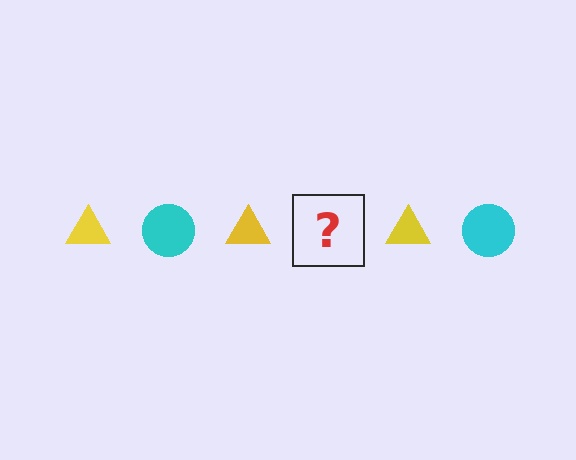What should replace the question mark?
The question mark should be replaced with a cyan circle.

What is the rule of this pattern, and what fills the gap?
The rule is that the pattern alternates between yellow triangle and cyan circle. The gap should be filled with a cyan circle.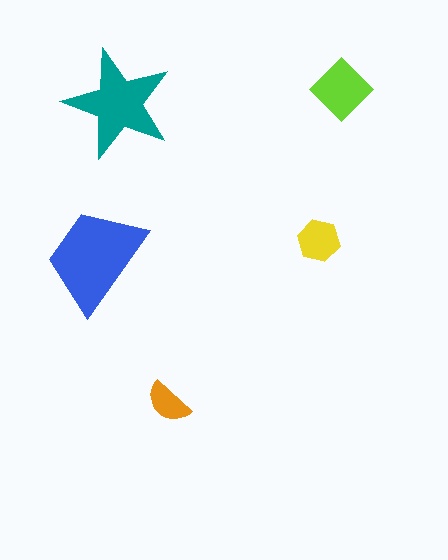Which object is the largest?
The blue trapezoid.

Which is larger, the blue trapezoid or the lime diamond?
The blue trapezoid.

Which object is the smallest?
The orange semicircle.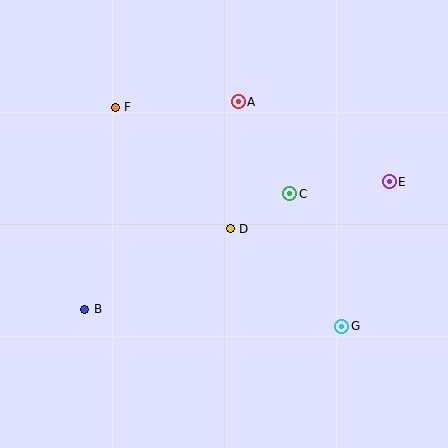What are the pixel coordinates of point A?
Point A is at (238, 102).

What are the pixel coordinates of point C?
Point C is at (290, 194).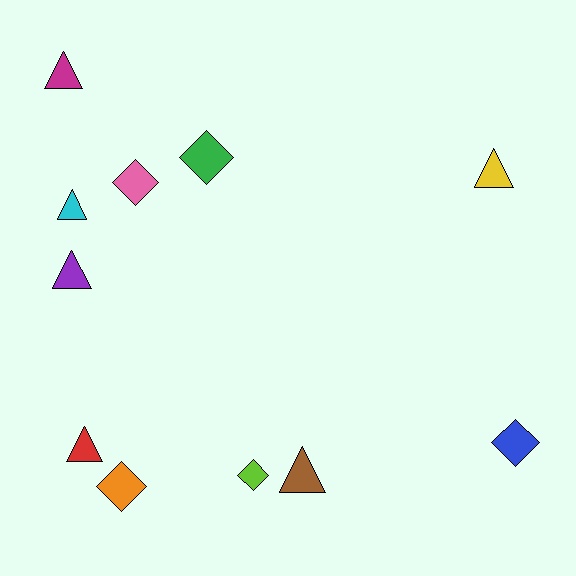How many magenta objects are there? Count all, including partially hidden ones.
There is 1 magenta object.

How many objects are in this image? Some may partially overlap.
There are 11 objects.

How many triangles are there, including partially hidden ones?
There are 6 triangles.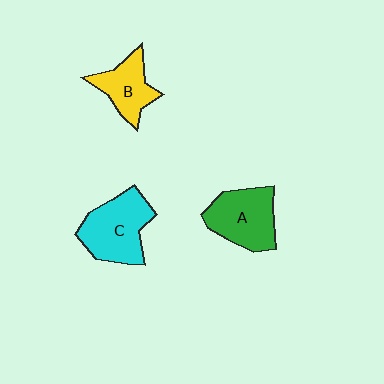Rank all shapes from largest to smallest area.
From largest to smallest: C (cyan), A (green), B (yellow).